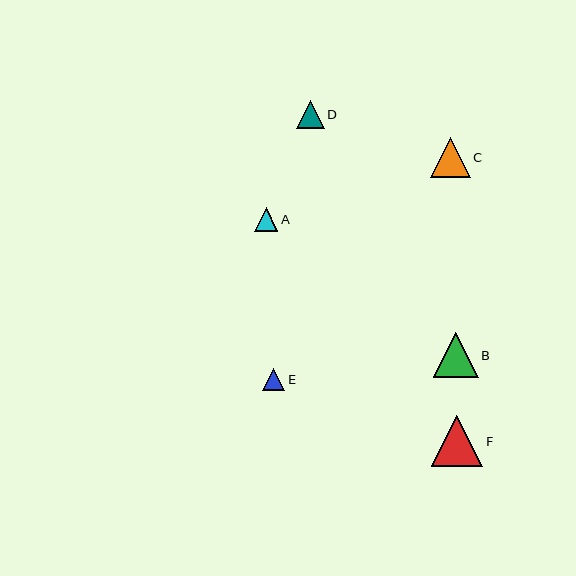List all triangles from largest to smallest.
From largest to smallest: F, B, C, D, A, E.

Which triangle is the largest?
Triangle F is the largest with a size of approximately 52 pixels.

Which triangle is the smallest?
Triangle E is the smallest with a size of approximately 22 pixels.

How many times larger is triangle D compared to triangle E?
Triangle D is approximately 1.2 times the size of triangle E.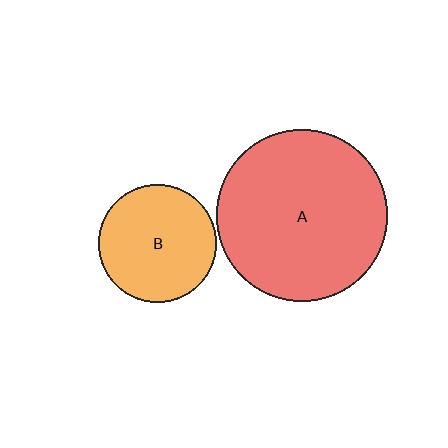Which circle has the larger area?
Circle A (red).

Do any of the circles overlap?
No, none of the circles overlap.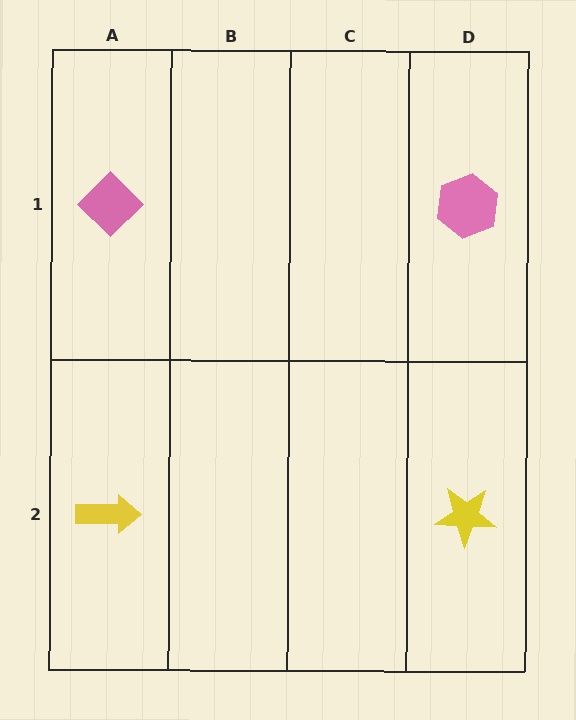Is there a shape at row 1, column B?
No, that cell is empty.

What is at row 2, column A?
A yellow arrow.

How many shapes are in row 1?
2 shapes.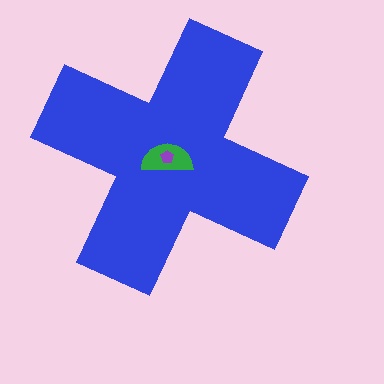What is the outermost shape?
The blue cross.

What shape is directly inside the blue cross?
The green semicircle.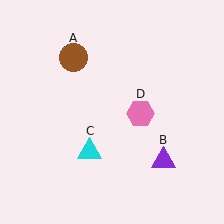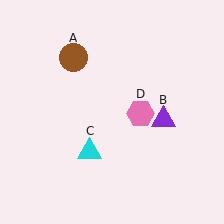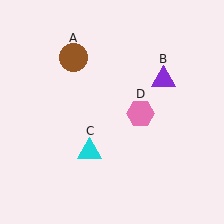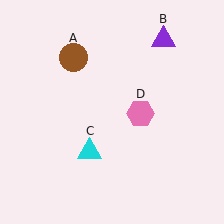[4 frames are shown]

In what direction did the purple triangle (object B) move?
The purple triangle (object B) moved up.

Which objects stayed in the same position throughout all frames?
Brown circle (object A) and cyan triangle (object C) and pink hexagon (object D) remained stationary.